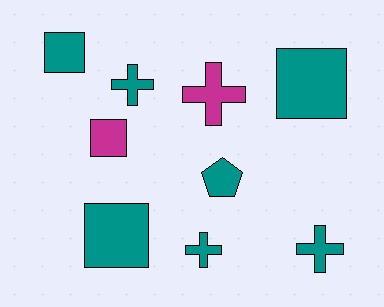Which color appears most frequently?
Teal, with 7 objects.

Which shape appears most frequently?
Square, with 4 objects.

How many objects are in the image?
There are 9 objects.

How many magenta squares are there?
There is 1 magenta square.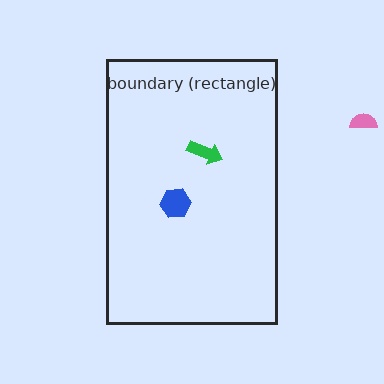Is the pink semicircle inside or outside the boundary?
Outside.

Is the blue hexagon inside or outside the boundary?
Inside.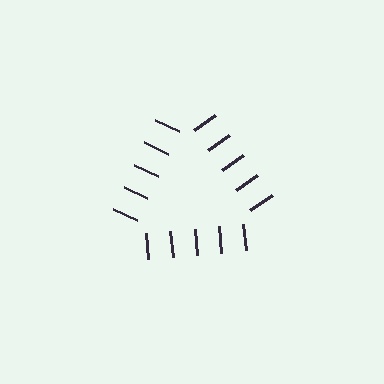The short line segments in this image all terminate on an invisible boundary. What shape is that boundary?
An illusory triangle — the line segments terminate on its edges but no continuous stroke is drawn.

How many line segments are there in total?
15 — 5 along each of the 3 edges.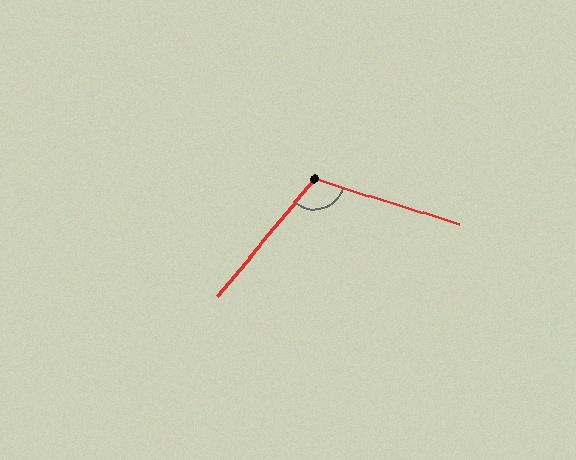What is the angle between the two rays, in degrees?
Approximately 112 degrees.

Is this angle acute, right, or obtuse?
It is obtuse.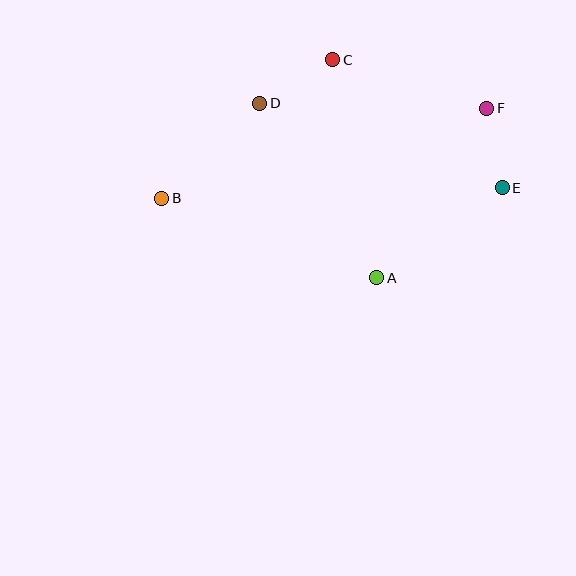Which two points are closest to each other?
Points E and F are closest to each other.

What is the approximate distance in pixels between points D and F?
The distance between D and F is approximately 227 pixels.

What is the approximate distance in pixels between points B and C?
The distance between B and C is approximately 220 pixels.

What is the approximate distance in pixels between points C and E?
The distance between C and E is approximately 213 pixels.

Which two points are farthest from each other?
Points B and E are farthest from each other.